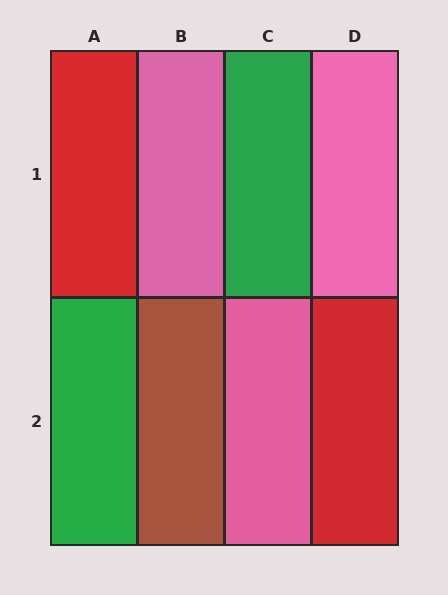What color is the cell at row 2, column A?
Green.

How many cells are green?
2 cells are green.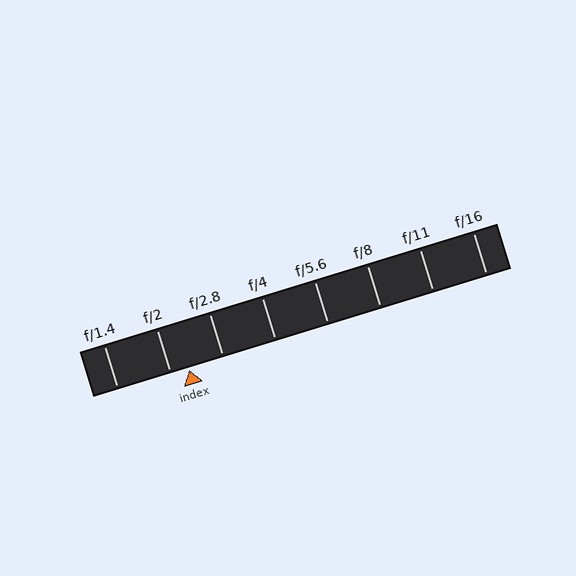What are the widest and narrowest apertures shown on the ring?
The widest aperture shown is f/1.4 and the narrowest is f/16.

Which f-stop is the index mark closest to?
The index mark is closest to f/2.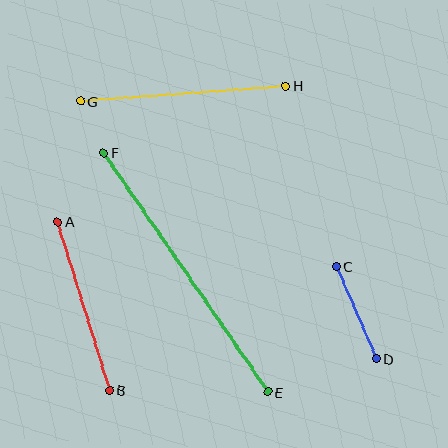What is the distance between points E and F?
The distance is approximately 290 pixels.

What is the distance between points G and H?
The distance is approximately 206 pixels.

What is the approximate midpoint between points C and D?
The midpoint is at approximately (356, 313) pixels.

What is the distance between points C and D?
The distance is approximately 101 pixels.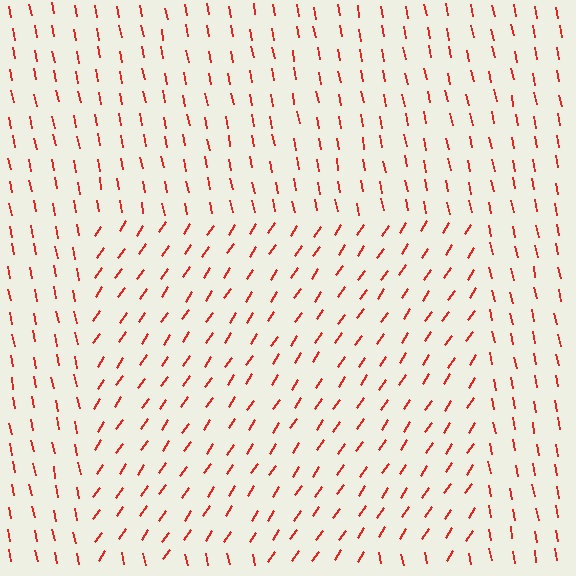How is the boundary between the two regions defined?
The boundary is defined purely by a change in line orientation (approximately 45 degrees difference). All lines are the same color and thickness.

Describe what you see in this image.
The image is filled with small red line segments. A rectangle region in the image has lines oriented differently from the surrounding lines, creating a visible texture boundary.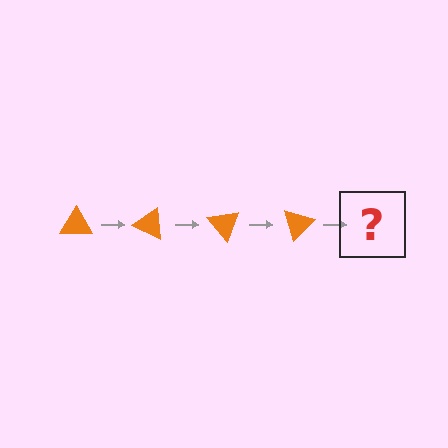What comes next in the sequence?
The next element should be an orange triangle rotated 100 degrees.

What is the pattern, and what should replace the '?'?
The pattern is that the triangle rotates 25 degrees each step. The '?' should be an orange triangle rotated 100 degrees.